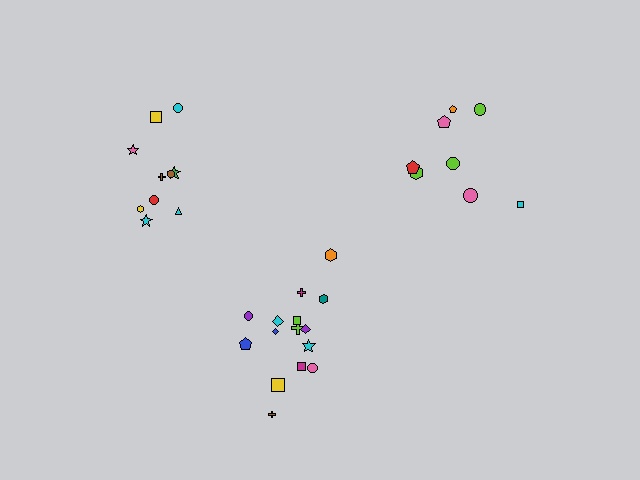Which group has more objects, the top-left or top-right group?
The top-left group.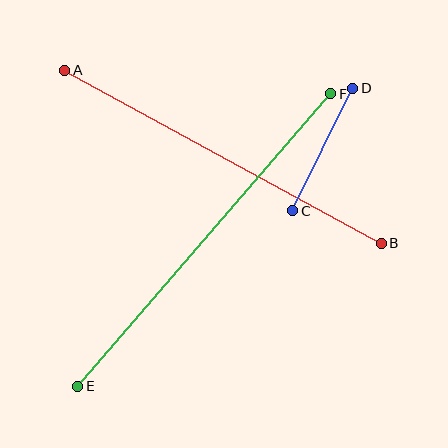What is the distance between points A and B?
The distance is approximately 361 pixels.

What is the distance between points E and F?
The distance is approximately 387 pixels.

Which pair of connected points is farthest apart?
Points E and F are farthest apart.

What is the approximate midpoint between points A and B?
The midpoint is at approximately (223, 157) pixels.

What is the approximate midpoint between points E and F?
The midpoint is at approximately (204, 240) pixels.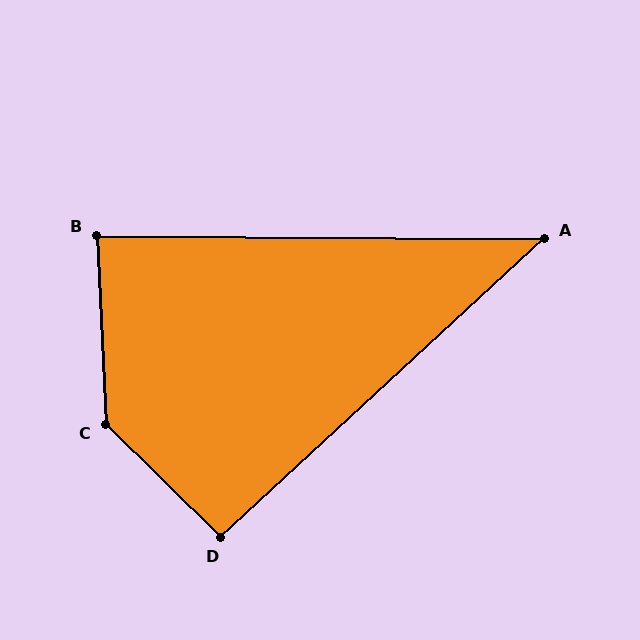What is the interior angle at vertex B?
Approximately 87 degrees (approximately right).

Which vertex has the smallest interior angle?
A, at approximately 43 degrees.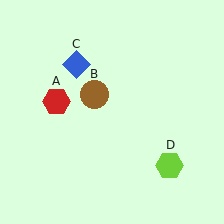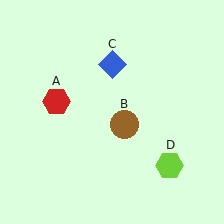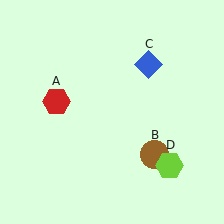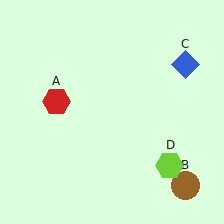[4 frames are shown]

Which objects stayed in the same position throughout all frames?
Red hexagon (object A) and lime hexagon (object D) remained stationary.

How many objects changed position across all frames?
2 objects changed position: brown circle (object B), blue diamond (object C).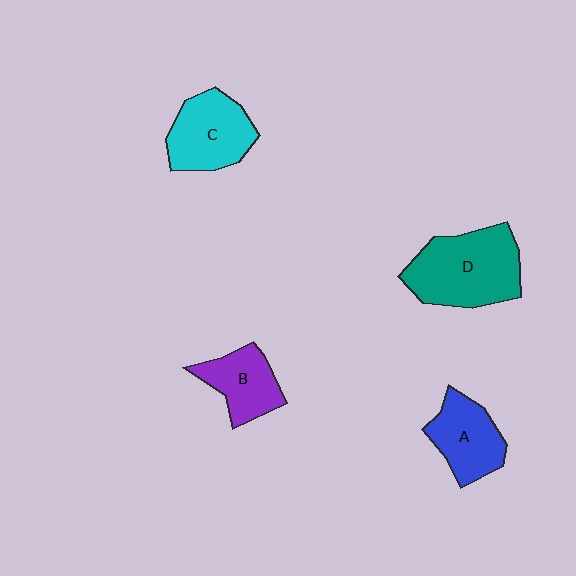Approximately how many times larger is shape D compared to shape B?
Approximately 1.7 times.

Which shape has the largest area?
Shape D (teal).